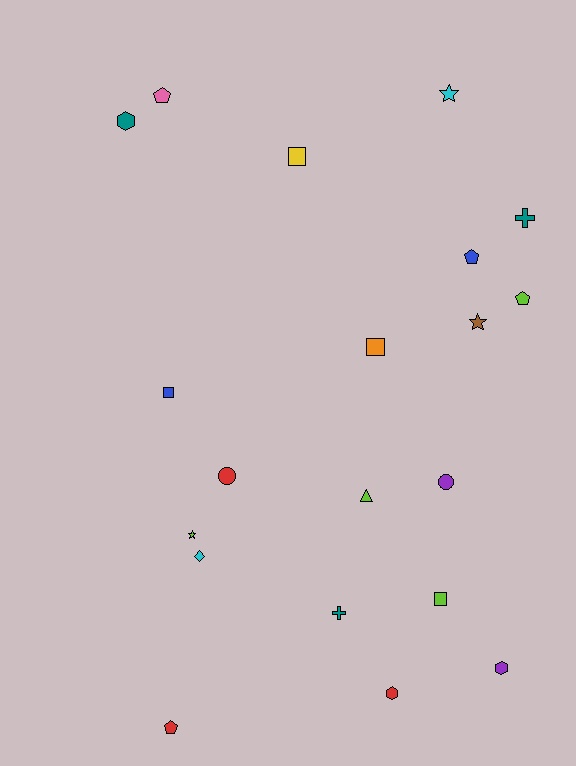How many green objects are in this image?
There are no green objects.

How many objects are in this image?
There are 20 objects.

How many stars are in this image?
There are 3 stars.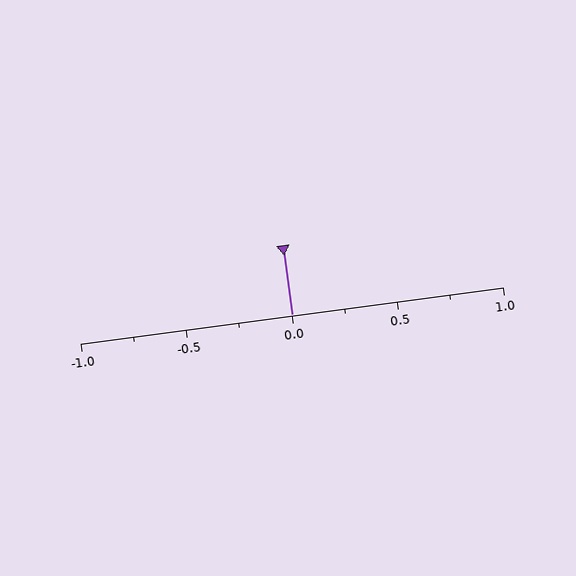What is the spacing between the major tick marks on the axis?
The major ticks are spaced 0.5 apart.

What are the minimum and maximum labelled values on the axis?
The axis runs from -1.0 to 1.0.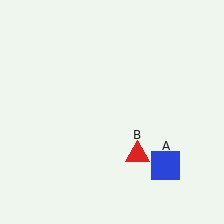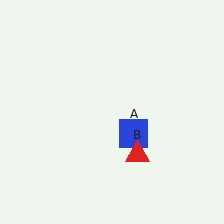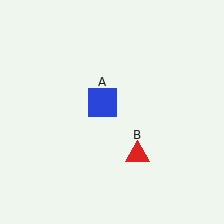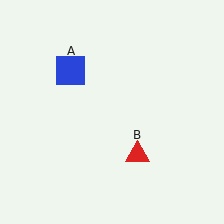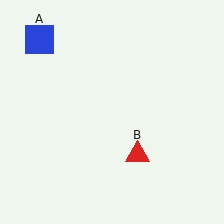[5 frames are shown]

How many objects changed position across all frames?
1 object changed position: blue square (object A).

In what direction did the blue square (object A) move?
The blue square (object A) moved up and to the left.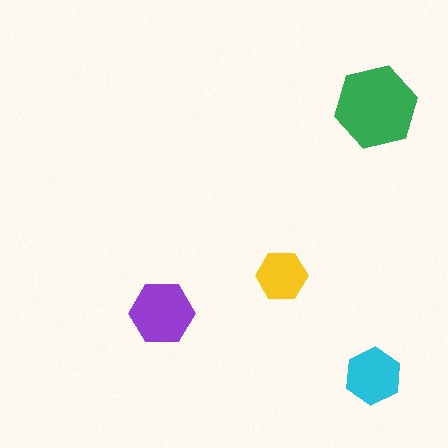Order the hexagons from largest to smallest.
the green one, the purple one, the cyan one, the yellow one.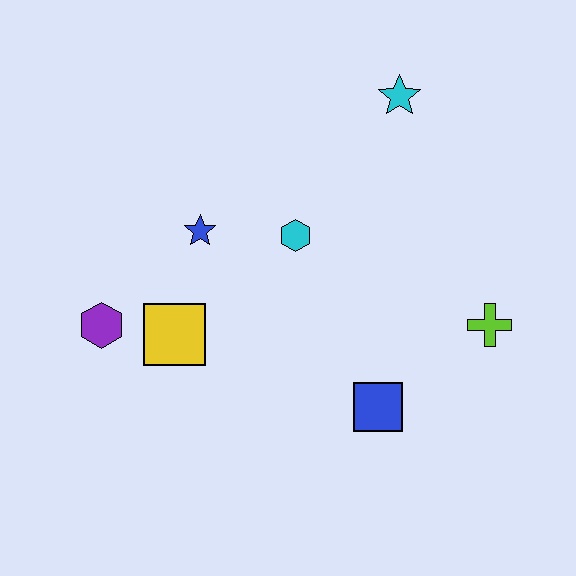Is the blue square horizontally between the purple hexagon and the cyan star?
Yes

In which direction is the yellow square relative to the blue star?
The yellow square is below the blue star.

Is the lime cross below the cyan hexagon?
Yes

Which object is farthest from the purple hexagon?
The lime cross is farthest from the purple hexagon.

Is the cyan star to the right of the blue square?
Yes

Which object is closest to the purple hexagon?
The yellow square is closest to the purple hexagon.